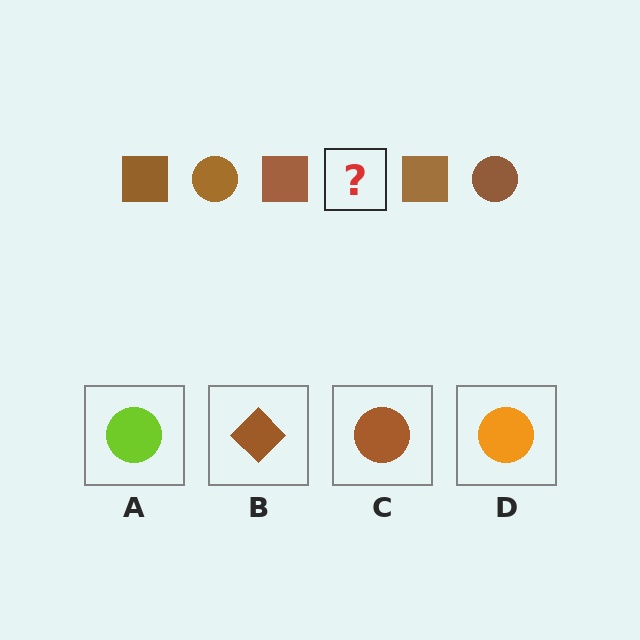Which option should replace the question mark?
Option C.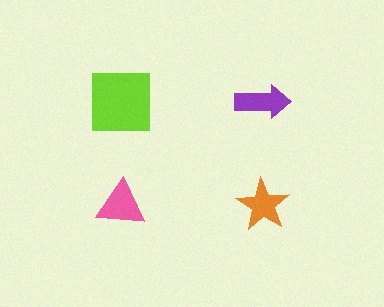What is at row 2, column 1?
A pink triangle.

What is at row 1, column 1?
A lime square.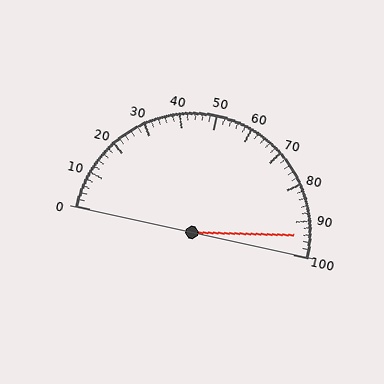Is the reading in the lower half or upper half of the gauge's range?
The reading is in the upper half of the range (0 to 100).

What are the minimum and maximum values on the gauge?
The gauge ranges from 0 to 100.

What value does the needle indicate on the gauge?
The needle indicates approximately 94.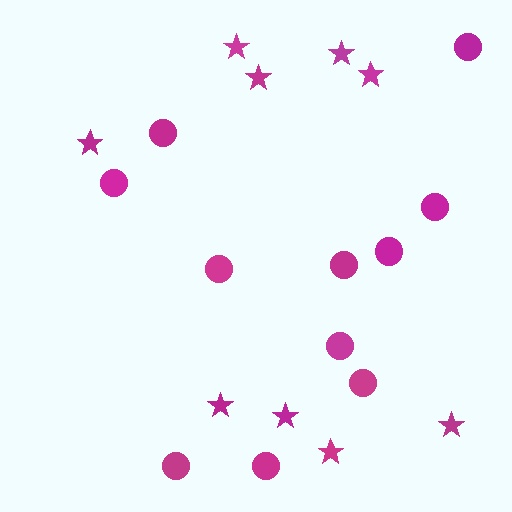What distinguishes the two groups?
There are 2 groups: one group of circles (11) and one group of stars (9).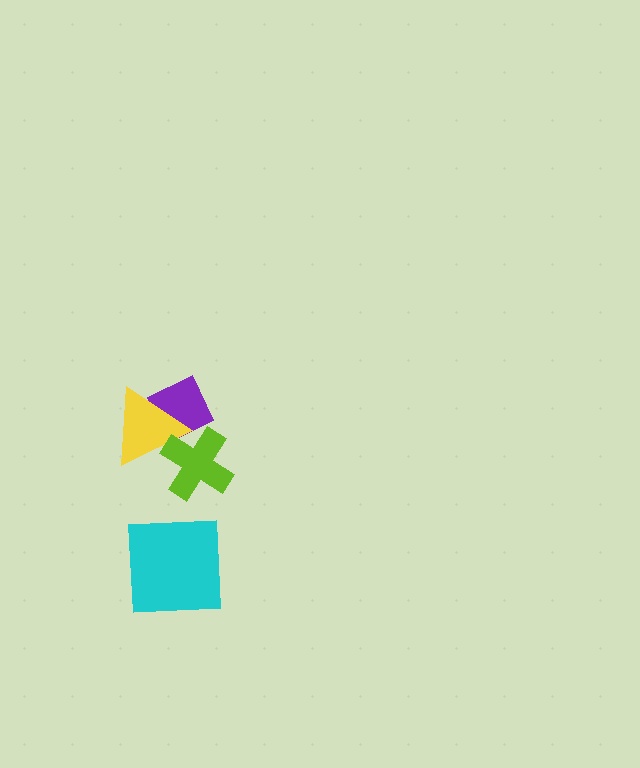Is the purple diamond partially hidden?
Yes, it is partially covered by another shape.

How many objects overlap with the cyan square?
0 objects overlap with the cyan square.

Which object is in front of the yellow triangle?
The lime cross is in front of the yellow triangle.